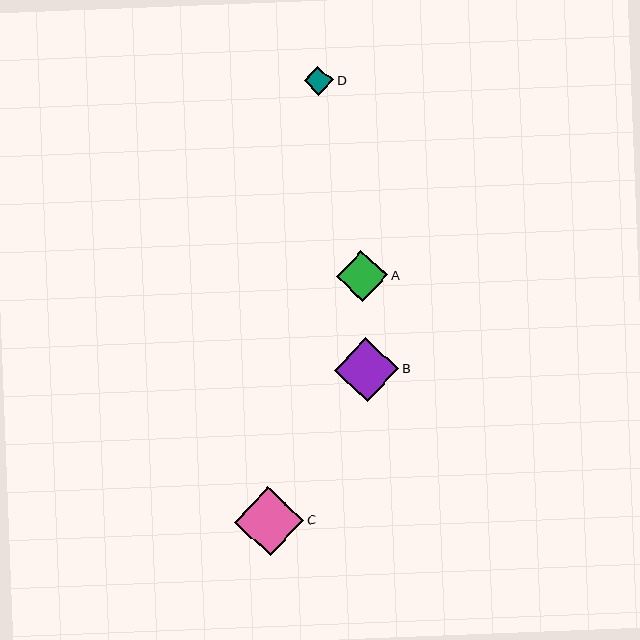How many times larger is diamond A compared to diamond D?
Diamond A is approximately 1.7 times the size of diamond D.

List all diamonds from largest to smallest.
From largest to smallest: C, B, A, D.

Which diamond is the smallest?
Diamond D is the smallest with a size of approximately 29 pixels.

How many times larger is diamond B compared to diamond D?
Diamond B is approximately 2.2 times the size of diamond D.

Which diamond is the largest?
Diamond C is the largest with a size of approximately 69 pixels.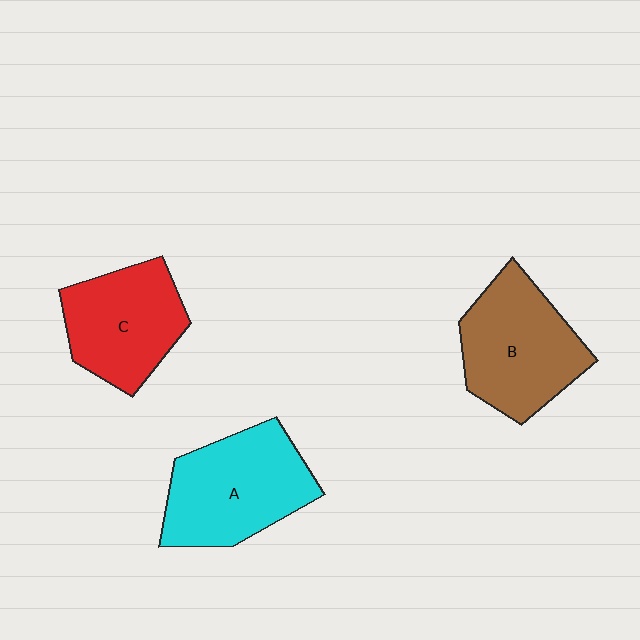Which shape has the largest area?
Shape A (cyan).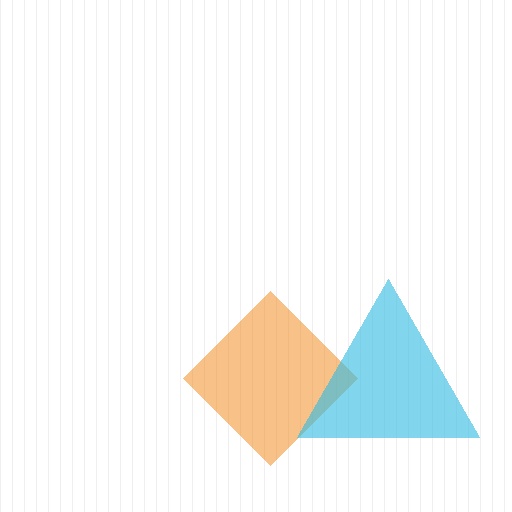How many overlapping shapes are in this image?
There are 2 overlapping shapes in the image.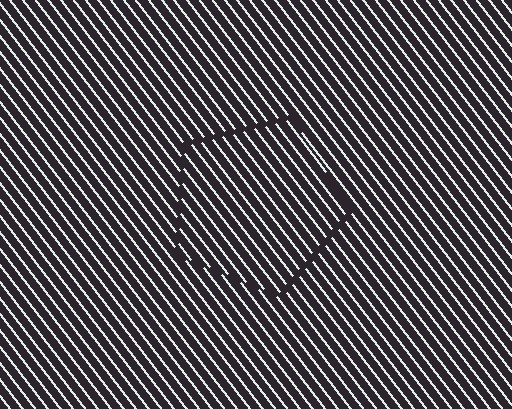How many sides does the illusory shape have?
5 sides — the line-ends trace a pentagon.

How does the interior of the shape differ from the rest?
The interior of the shape contains the same grating, shifted by half a period — the contour is defined by the phase discontinuity where line-ends from the inner and outer gratings abut.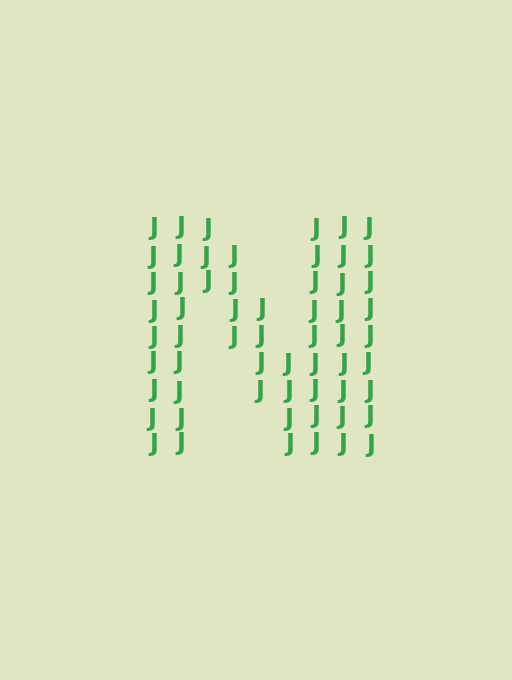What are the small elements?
The small elements are letter J's.